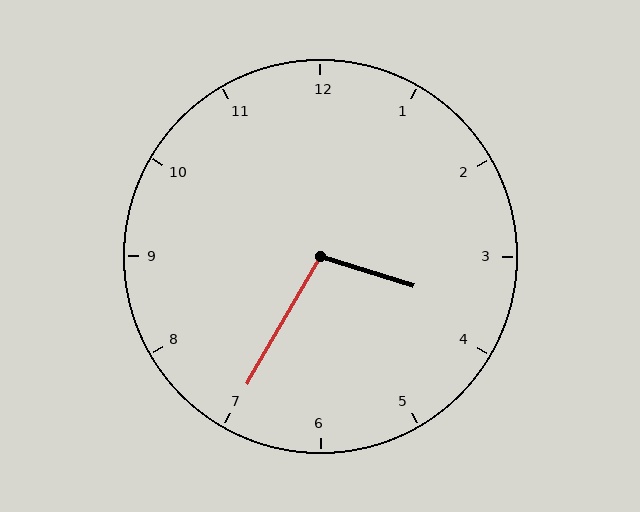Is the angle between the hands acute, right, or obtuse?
It is obtuse.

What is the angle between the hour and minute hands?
Approximately 102 degrees.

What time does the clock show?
3:35.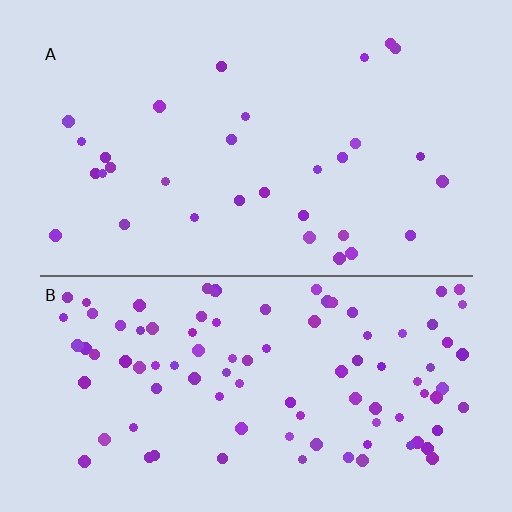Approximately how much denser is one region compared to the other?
Approximately 3.1× — region B over region A.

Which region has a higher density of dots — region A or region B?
B (the bottom).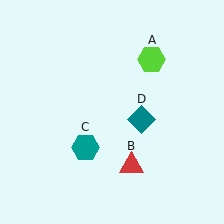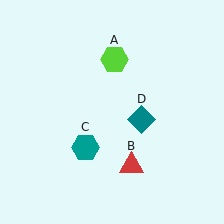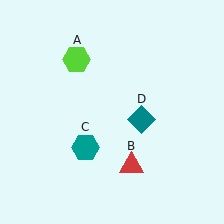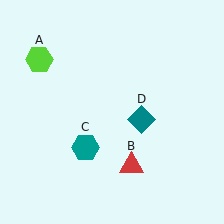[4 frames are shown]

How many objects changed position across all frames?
1 object changed position: lime hexagon (object A).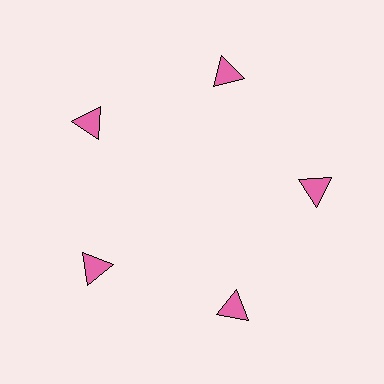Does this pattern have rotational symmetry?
Yes, this pattern has 5-fold rotational symmetry. It looks the same after rotating 72 degrees around the center.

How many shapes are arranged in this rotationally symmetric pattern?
There are 5 shapes, arranged in 5 groups of 1.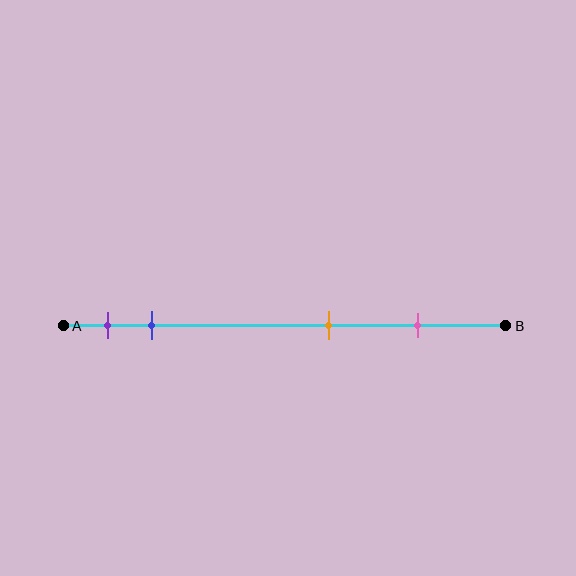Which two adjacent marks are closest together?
The purple and blue marks are the closest adjacent pair.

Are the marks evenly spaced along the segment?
No, the marks are not evenly spaced.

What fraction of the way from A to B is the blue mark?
The blue mark is approximately 20% (0.2) of the way from A to B.